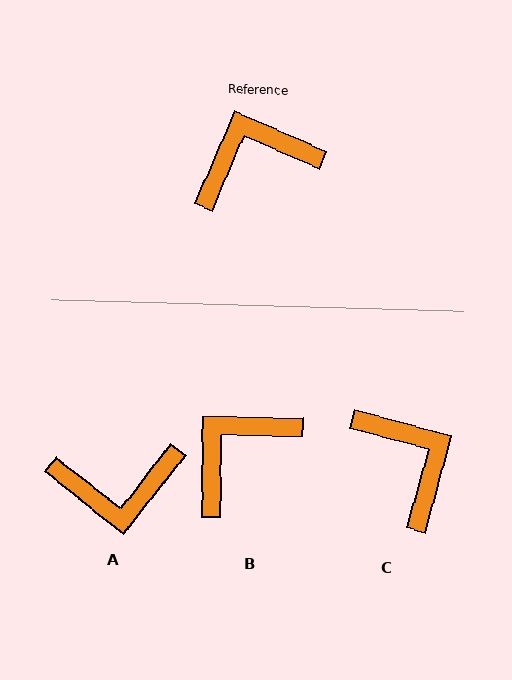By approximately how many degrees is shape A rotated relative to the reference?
Approximately 165 degrees counter-clockwise.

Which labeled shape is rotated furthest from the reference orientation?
A, about 165 degrees away.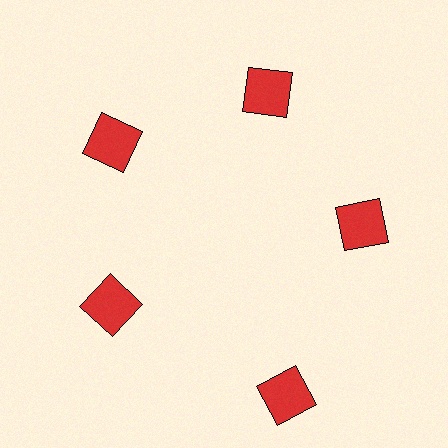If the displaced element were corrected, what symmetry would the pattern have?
It would have 5-fold rotational symmetry — the pattern would map onto itself every 72 degrees.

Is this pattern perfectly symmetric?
No. The 5 red squares are arranged in a ring, but one element near the 5 o'clock position is pushed outward from the center, breaking the 5-fold rotational symmetry.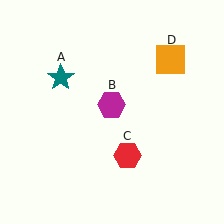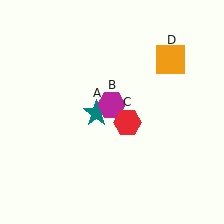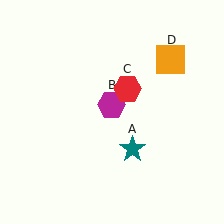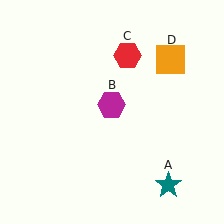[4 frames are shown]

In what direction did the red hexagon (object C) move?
The red hexagon (object C) moved up.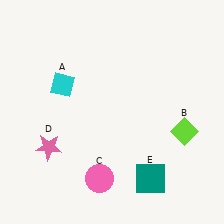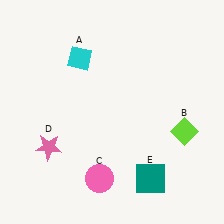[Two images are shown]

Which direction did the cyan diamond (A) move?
The cyan diamond (A) moved up.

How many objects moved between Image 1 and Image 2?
1 object moved between the two images.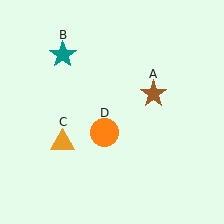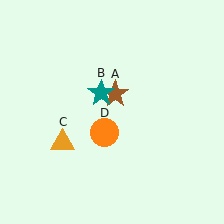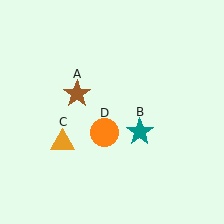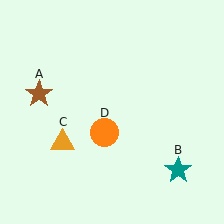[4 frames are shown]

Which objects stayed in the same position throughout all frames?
Orange triangle (object C) and orange circle (object D) remained stationary.